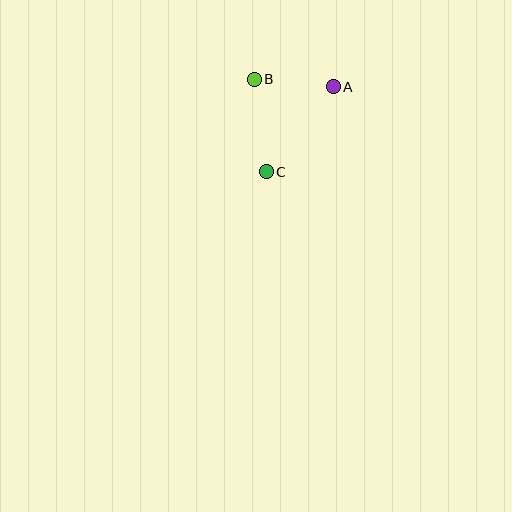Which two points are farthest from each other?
Points A and C are farthest from each other.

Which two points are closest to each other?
Points A and B are closest to each other.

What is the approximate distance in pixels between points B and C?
The distance between B and C is approximately 93 pixels.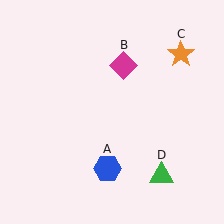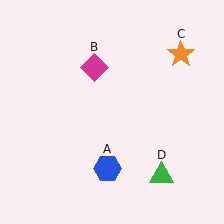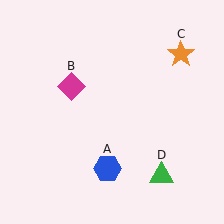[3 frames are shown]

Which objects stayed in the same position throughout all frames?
Blue hexagon (object A) and orange star (object C) and green triangle (object D) remained stationary.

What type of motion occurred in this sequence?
The magenta diamond (object B) rotated counterclockwise around the center of the scene.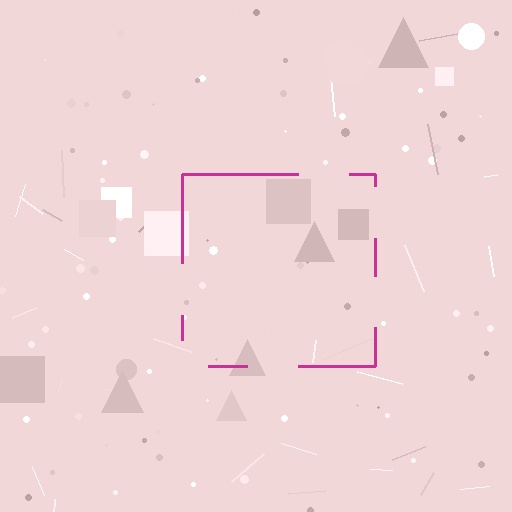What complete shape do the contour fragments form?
The contour fragments form a square.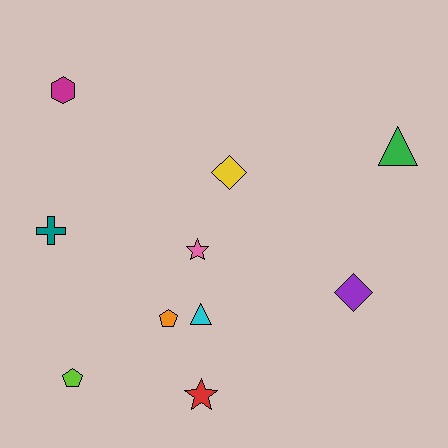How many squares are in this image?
There are no squares.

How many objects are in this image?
There are 10 objects.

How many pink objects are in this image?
There is 1 pink object.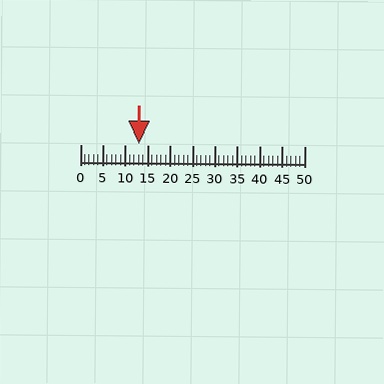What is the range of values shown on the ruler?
The ruler shows values from 0 to 50.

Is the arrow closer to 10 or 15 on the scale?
The arrow is closer to 15.